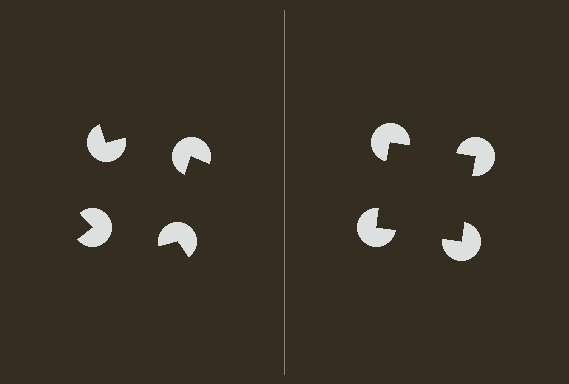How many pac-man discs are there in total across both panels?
8 — 4 on each side.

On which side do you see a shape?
An illusory square appears on the right side. On the left side the wedge cuts are rotated, so no coherent shape forms.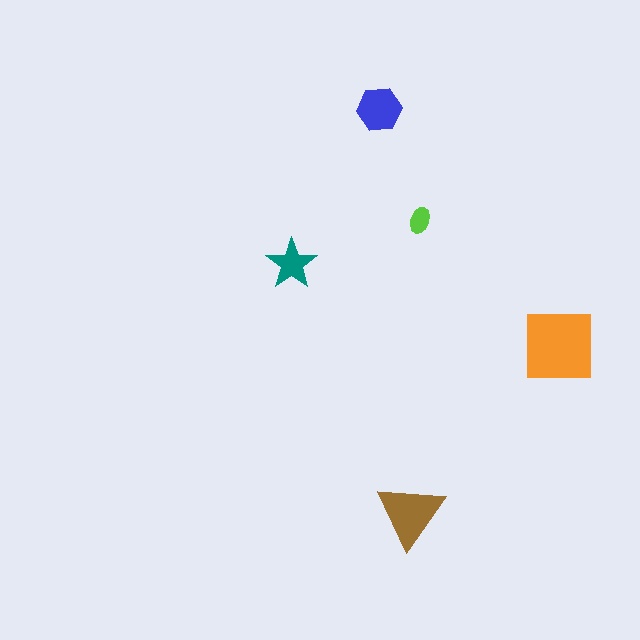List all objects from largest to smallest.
The orange square, the brown triangle, the blue hexagon, the teal star, the lime ellipse.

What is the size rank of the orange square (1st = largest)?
1st.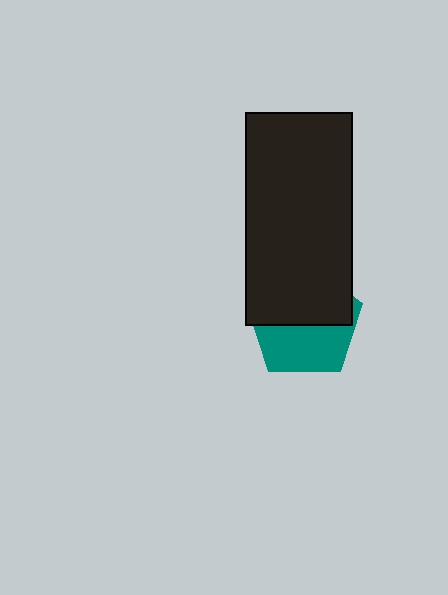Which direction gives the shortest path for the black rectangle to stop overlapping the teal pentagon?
Moving up gives the shortest separation.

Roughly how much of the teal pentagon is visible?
About half of it is visible (roughly 47%).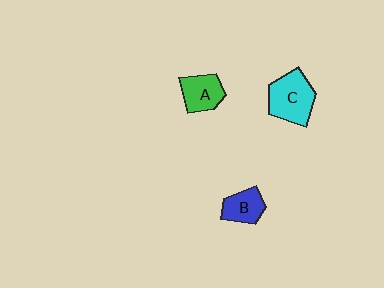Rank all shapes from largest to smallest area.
From largest to smallest: C (cyan), A (green), B (blue).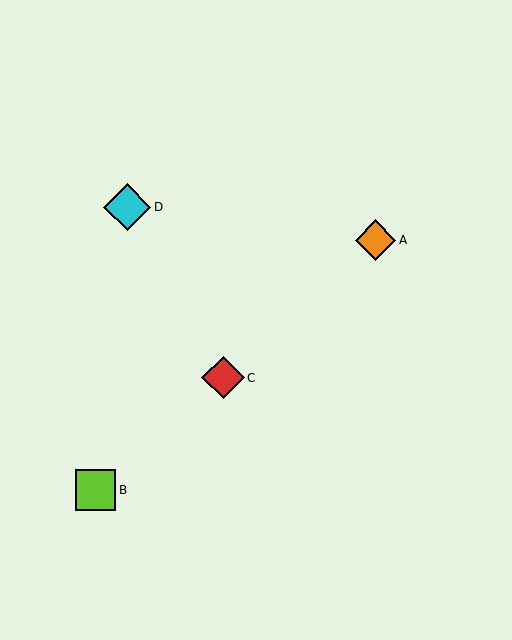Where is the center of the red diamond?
The center of the red diamond is at (223, 378).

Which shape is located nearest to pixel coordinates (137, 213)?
The cyan diamond (labeled D) at (127, 207) is nearest to that location.